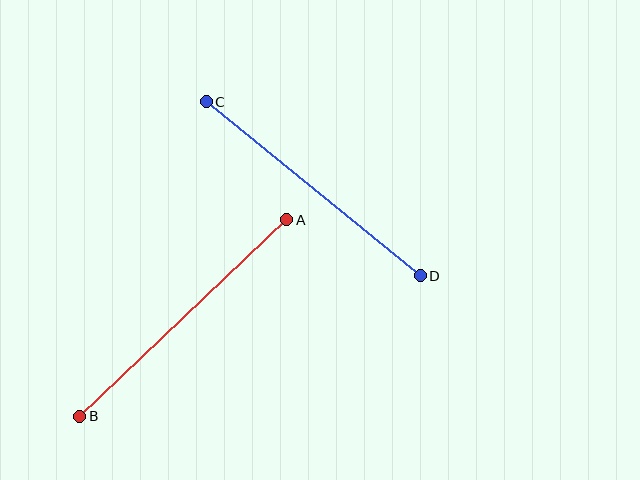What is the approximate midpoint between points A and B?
The midpoint is at approximately (183, 318) pixels.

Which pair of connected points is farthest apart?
Points A and B are farthest apart.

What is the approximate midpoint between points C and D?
The midpoint is at approximately (313, 189) pixels.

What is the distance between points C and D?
The distance is approximately 276 pixels.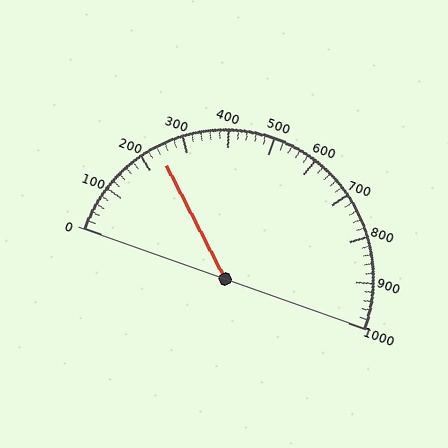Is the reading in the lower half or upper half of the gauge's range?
The reading is in the lower half of the range (0 to 1000).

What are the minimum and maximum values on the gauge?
The gauge ranges from 0 to 1000.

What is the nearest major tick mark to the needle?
The nearest major tick mark is 200.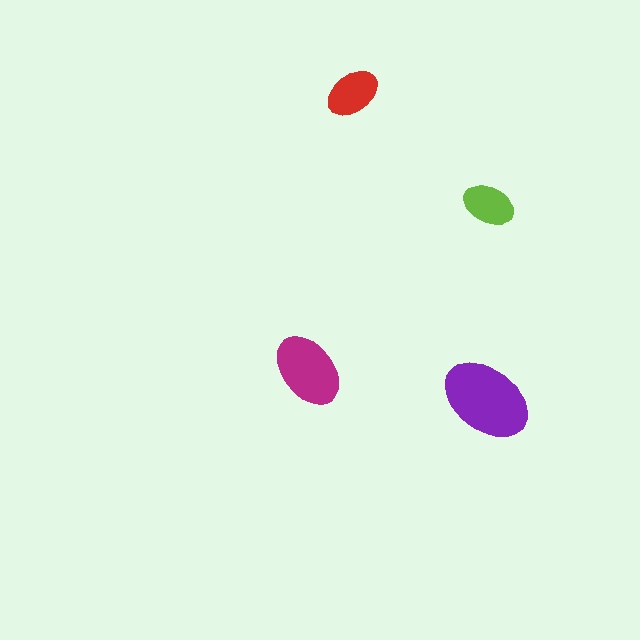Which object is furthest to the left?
The magenta ellipse is leftmost.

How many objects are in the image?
There are 4 objects in the image.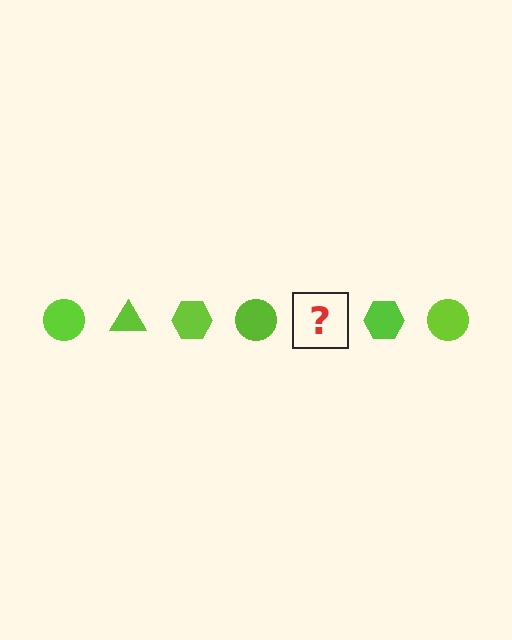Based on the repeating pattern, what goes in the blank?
The blank should be a lime triangle.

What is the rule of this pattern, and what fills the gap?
The rule is that the pattern cycles through circle, triangle, hexagon shapes in lime. The gap should be filled with a lime triangle.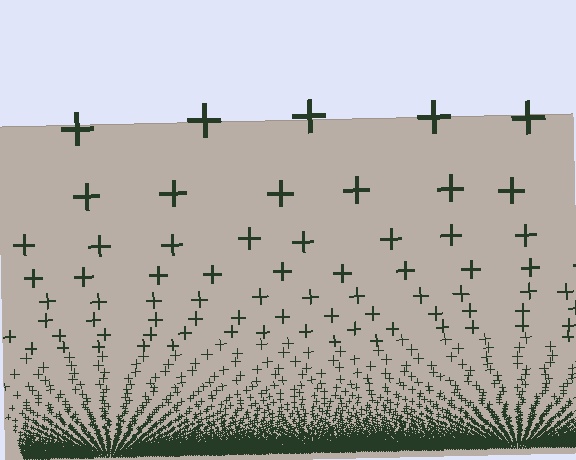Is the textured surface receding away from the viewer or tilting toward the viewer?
The surface appears to tilt toward the viewer. Texture elements get larger and sparser toward the top.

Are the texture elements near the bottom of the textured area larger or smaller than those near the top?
Smaller. The gradient is inverted — elements near the bottom are smaller and denser.